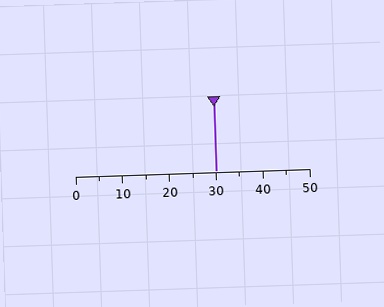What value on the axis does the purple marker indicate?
The marker indicates approximately 30.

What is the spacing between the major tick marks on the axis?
The major ticks are spaced 10 apart.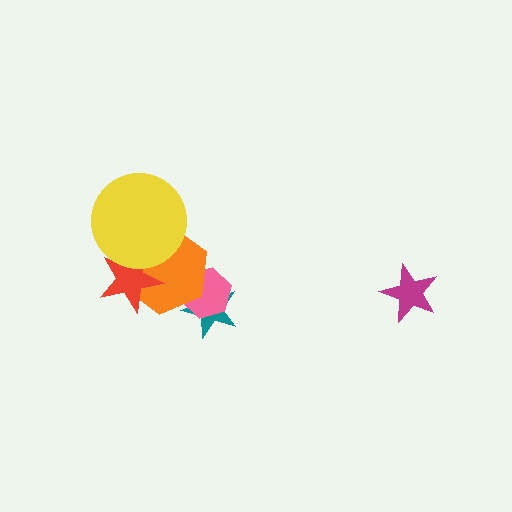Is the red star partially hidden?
Yes, it is partially covered by another shape.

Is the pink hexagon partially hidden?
Yes, it is partially covered by another shape.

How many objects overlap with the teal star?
2 objects overlap with the teal star.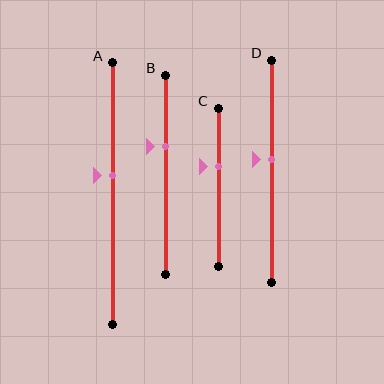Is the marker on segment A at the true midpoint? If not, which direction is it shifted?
No, the marker on segment A is shifted upward by about 7% of the segment length.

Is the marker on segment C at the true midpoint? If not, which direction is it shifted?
No, the marker on segment C is shifted upward by about 13% of the segment length.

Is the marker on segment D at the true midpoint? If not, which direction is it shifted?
No, the marker on segment D is shifted upward by about 5% of the segment length.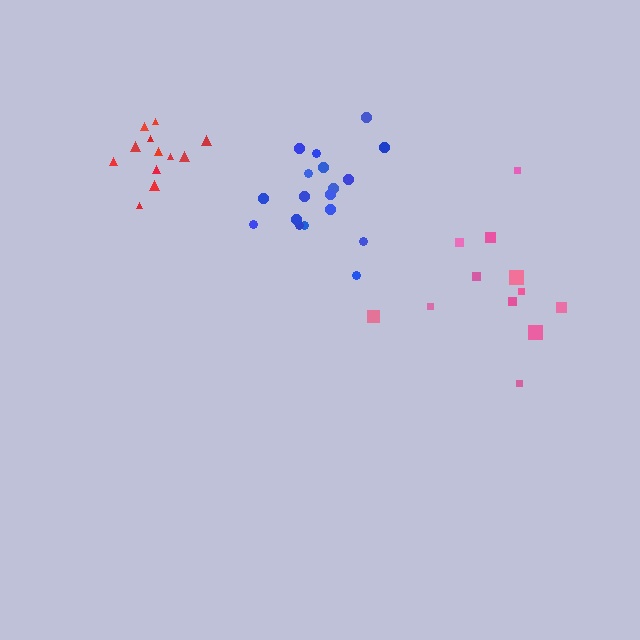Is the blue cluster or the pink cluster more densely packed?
Blue.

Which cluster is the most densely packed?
Red.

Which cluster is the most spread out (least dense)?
Pink.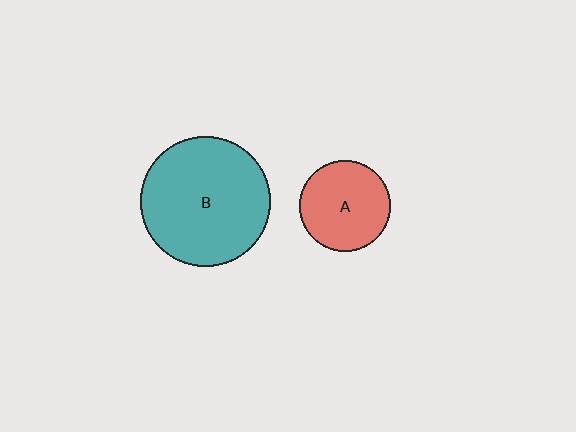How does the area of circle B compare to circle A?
Approximately 2.1 times.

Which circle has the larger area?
Circle B (teal).